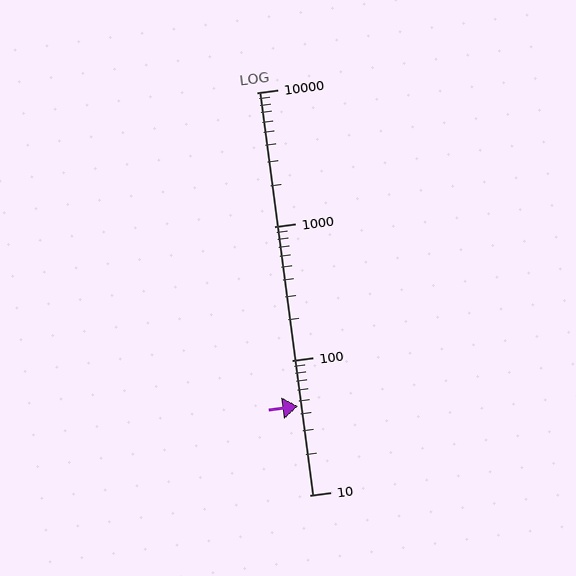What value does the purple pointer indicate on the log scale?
The pointer indicates approximately 46.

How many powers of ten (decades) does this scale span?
The scale spans 3 decades, from 10 to 10000.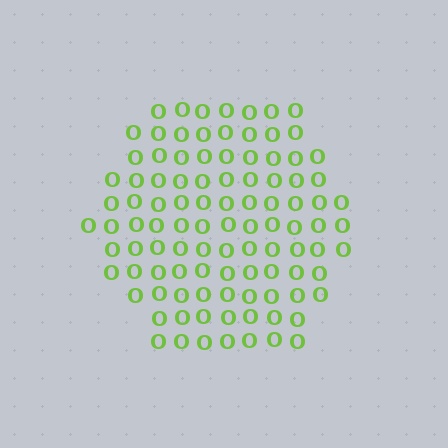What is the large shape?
The large shape is a hexagon.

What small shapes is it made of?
It is made of small letter O's.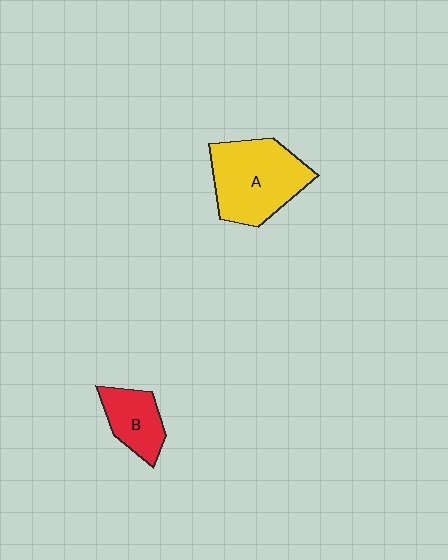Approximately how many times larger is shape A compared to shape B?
Approximately 1.9 times.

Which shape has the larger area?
Shape A (yellow).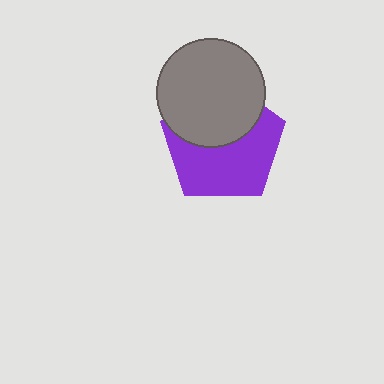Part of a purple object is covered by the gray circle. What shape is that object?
It is a pentagon.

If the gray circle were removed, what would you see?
You would see the complete purple pentagon.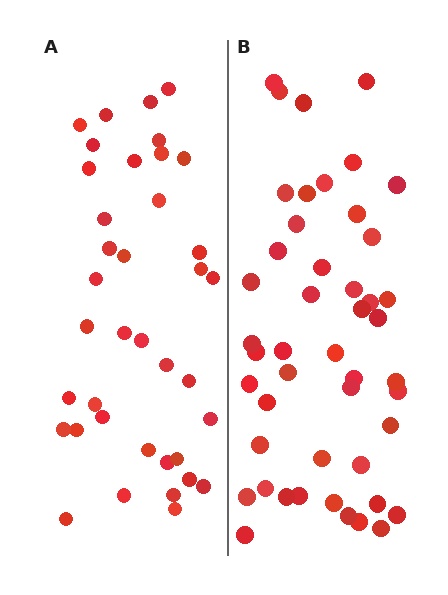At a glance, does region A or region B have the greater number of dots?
Region B (the right region) has more dots.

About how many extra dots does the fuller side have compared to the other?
Region B has roughly 8 or so more dots than region A.